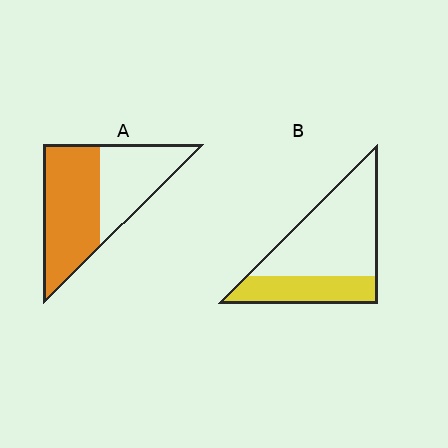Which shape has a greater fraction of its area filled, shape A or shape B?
Shape A.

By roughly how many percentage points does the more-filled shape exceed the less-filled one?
By roughly 25 percentage points (A over B).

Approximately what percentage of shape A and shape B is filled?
A is approximately 60% and B is approximately 30%.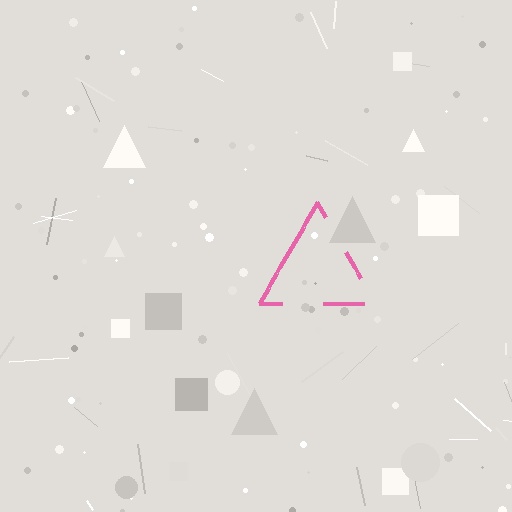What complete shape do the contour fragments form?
The contour fragments form a triangle.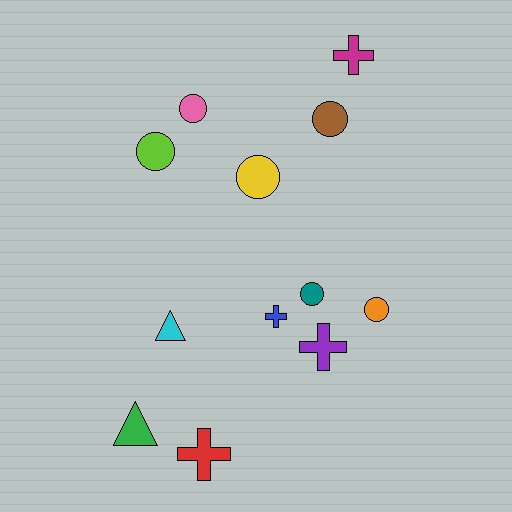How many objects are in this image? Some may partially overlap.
There are 12 objects.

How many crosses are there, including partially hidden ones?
There are 4 crosses.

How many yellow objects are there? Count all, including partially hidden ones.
There is 1 yellow object.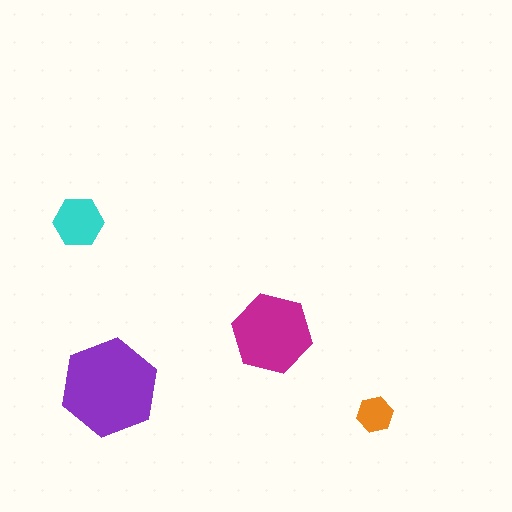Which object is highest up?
The cyan hexagon is topmost.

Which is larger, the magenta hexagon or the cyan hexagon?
The magenta one.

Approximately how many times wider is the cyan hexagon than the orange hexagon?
About 1.5 times wider.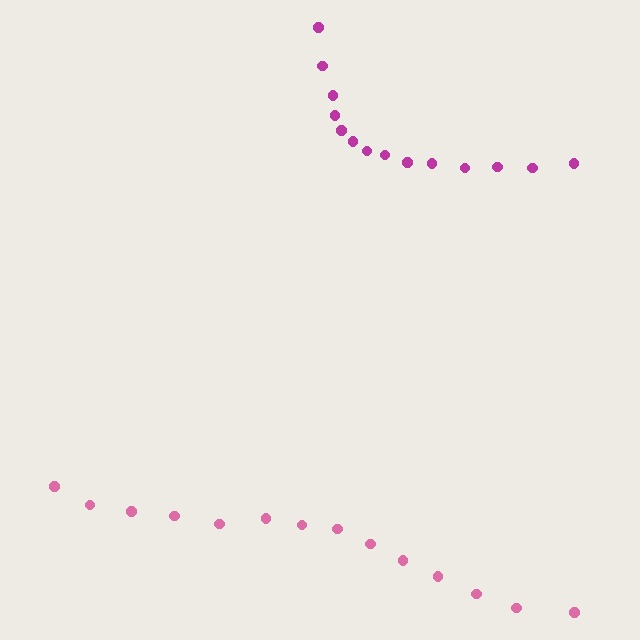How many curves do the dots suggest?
There are 2 distinct paths.